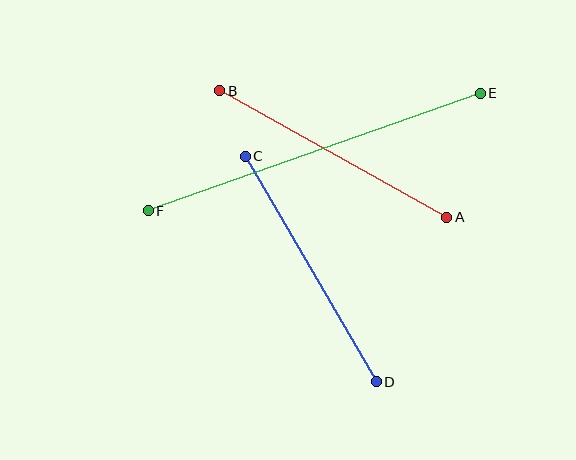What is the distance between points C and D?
The distance is approximately 261 pixels.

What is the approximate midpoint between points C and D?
The midpoint is at approximately (311, 269) pixels.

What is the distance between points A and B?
The distance is approximately 260 pixels.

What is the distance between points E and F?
The distance is approximately 352 pixels.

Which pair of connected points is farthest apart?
Points E and F are farthest apart.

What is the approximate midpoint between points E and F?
The midpoint is at approximately (314, 152) pixels.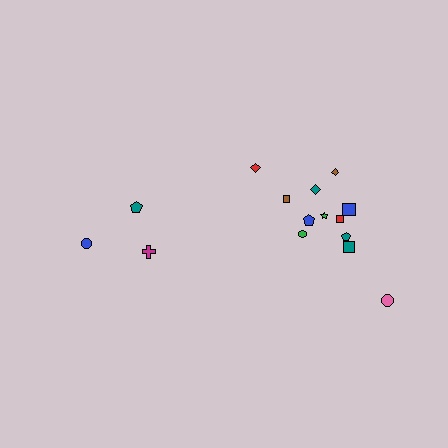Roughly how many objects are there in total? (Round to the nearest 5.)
Roughly 15 objects in total.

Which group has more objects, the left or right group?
The right group.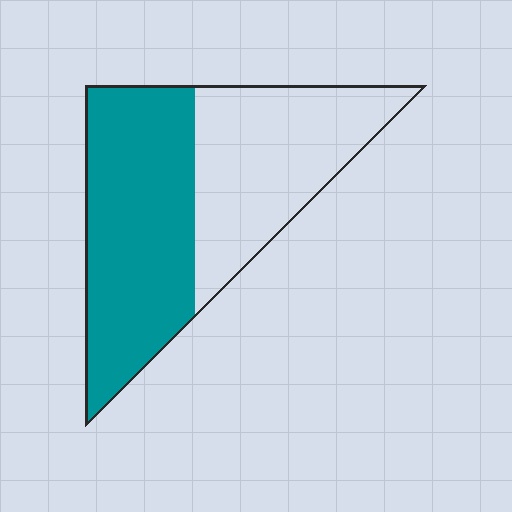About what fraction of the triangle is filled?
About one half (1/2).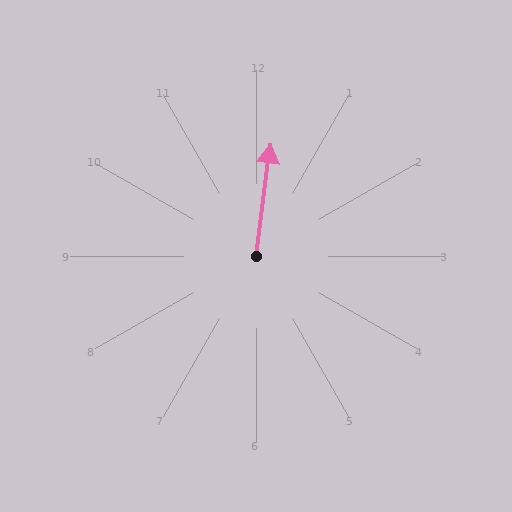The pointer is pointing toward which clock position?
Roughly 12 o'clock.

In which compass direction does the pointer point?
North.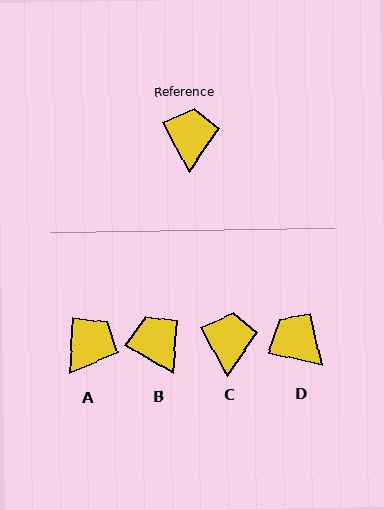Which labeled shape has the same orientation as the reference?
C.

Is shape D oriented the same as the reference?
No, it is off by about 48 degrees.